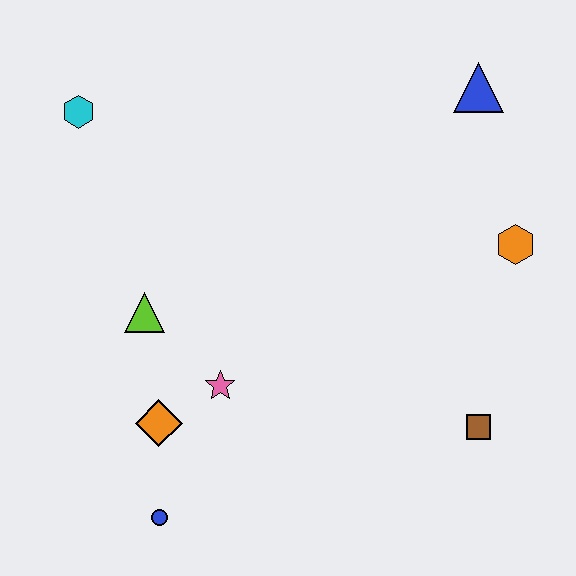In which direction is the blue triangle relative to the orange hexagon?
The blue triangle is above the orange hexagon.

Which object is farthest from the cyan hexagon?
The brown square is farthest from the cyan hexagon.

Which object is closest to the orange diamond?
The pink star is closest to the orange diamond.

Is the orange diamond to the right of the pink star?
No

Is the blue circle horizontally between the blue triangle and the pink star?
No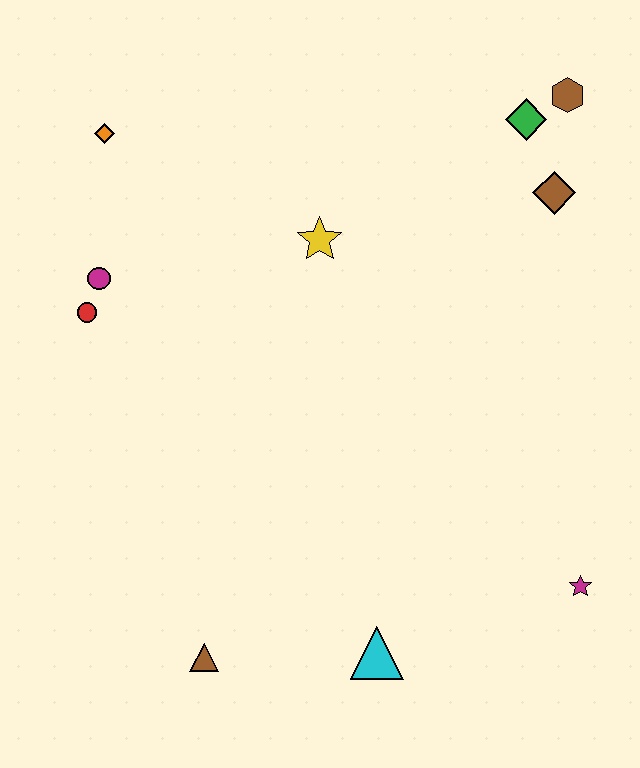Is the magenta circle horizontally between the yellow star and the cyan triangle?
No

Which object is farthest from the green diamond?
The brown triangle is farthest from the green diamond.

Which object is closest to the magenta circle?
The red circle is closest to the magenta circle.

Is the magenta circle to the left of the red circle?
No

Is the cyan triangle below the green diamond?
Yes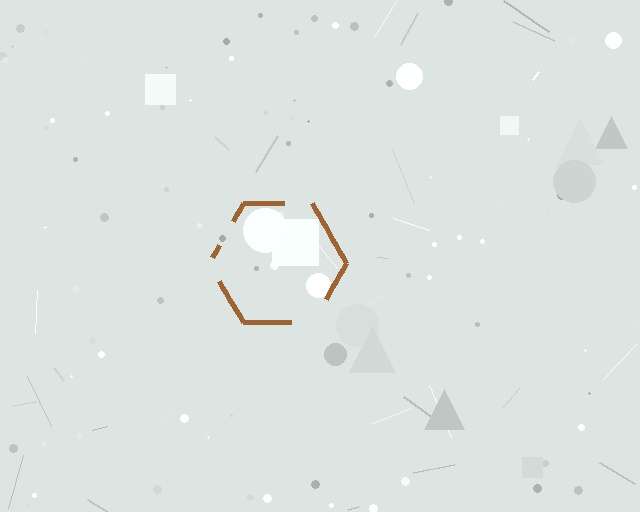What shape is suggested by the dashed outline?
The dashed outline suggests a hexagon.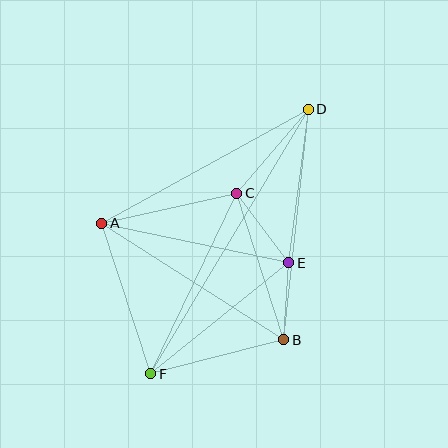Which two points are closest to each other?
Points B and E are closest to each other.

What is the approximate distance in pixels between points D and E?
The distance between D and E is approximately 155 pixels.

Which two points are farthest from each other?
Points D and F are farthest from each other.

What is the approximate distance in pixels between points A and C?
The distance between A and C is approximately 138 pixels.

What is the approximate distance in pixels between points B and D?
The distance between B and D is approximately 231 pixels.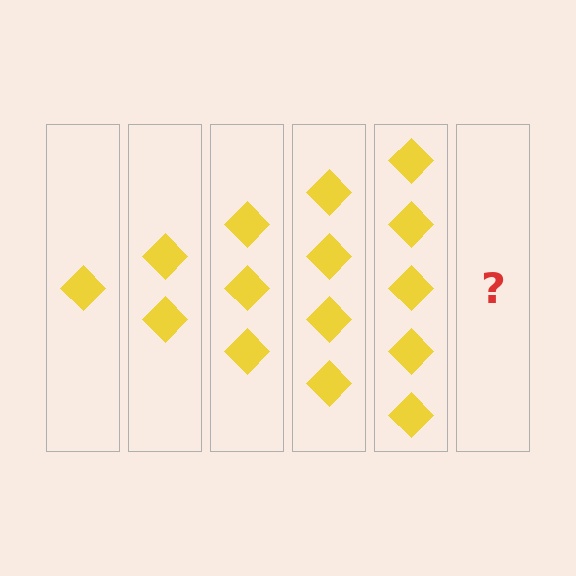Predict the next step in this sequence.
The next step is 6 diamonds.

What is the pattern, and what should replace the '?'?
The pattern is that each step adds one more diamond. The '?' should be 6 diamonds.